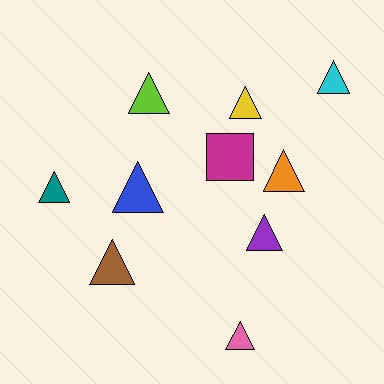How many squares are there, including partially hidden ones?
There is 1 square.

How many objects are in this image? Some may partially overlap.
There are 10 objects.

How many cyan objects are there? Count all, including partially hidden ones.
There is 1 cyan object.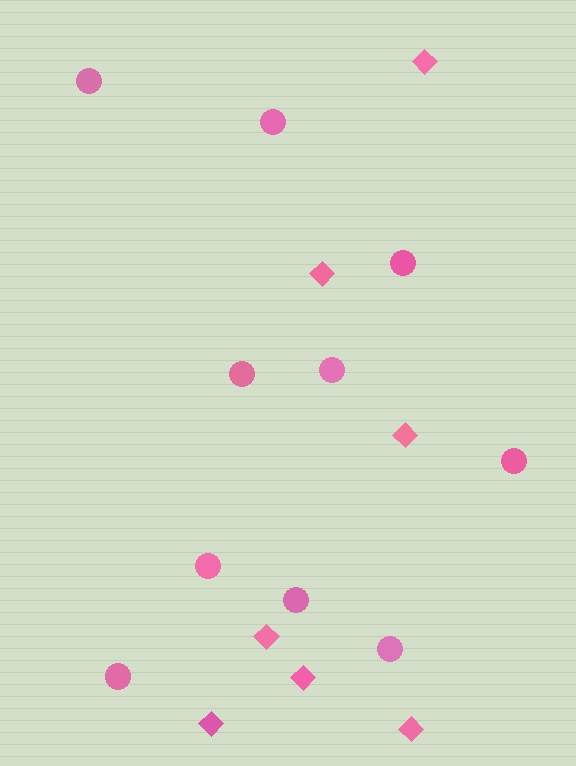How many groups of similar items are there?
There are 2 groups: one group of diamonds (7) and one group of circles (10).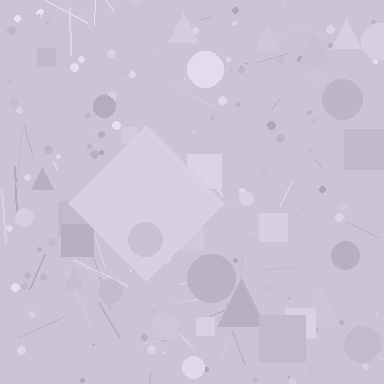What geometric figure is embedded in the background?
A diamond is embedded in the background.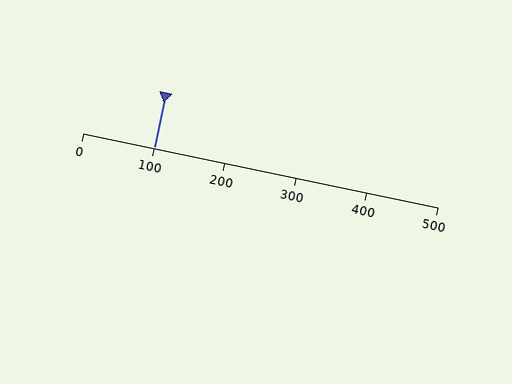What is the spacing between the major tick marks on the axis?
The major ticks are spaced 100 apart.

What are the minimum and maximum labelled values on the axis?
The axis runs from 0 to 500.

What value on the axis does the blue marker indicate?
The marker indicates approximately 100.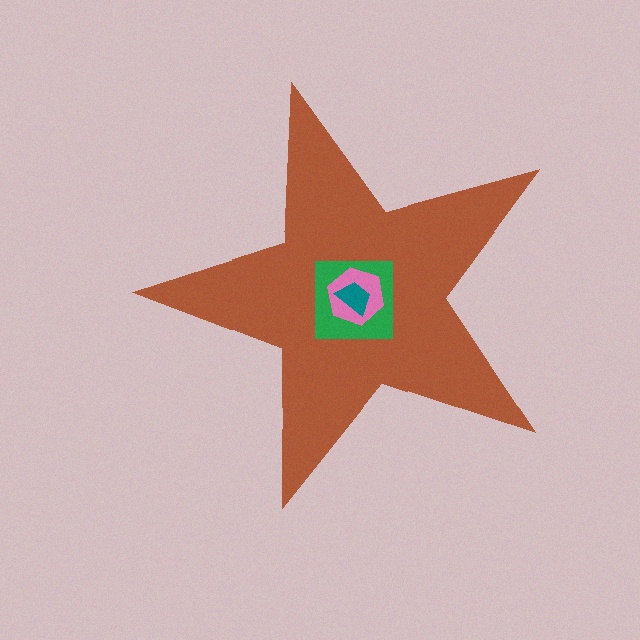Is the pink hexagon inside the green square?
Yes.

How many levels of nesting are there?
4.